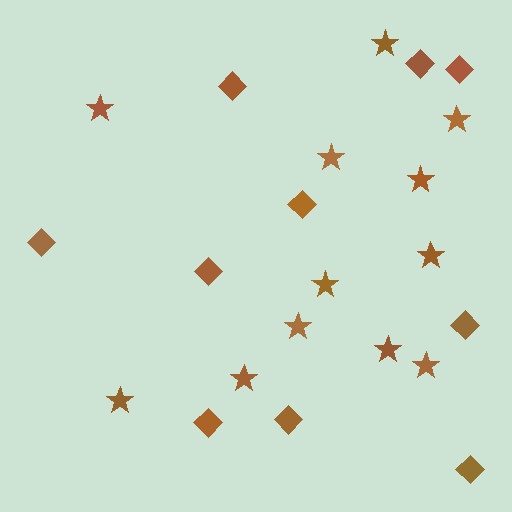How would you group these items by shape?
There are 2 groups: one group of stars (12) and one group of diamonds (10).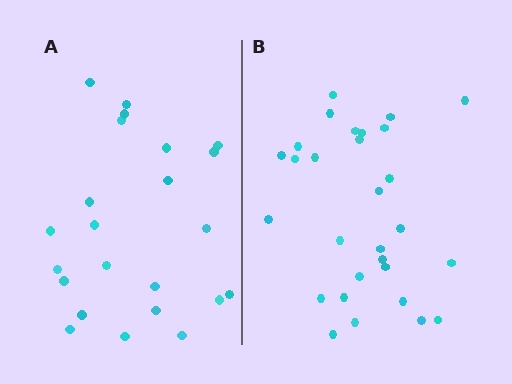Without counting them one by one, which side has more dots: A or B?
Region B (the right region) has more dots.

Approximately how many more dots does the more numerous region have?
Region B has about 6 more dots than region A.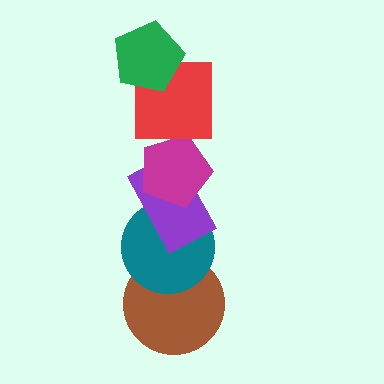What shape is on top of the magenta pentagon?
The red square is on top of the magenta pentagon.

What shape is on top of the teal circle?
The purple rectangle is on top of the teal circle.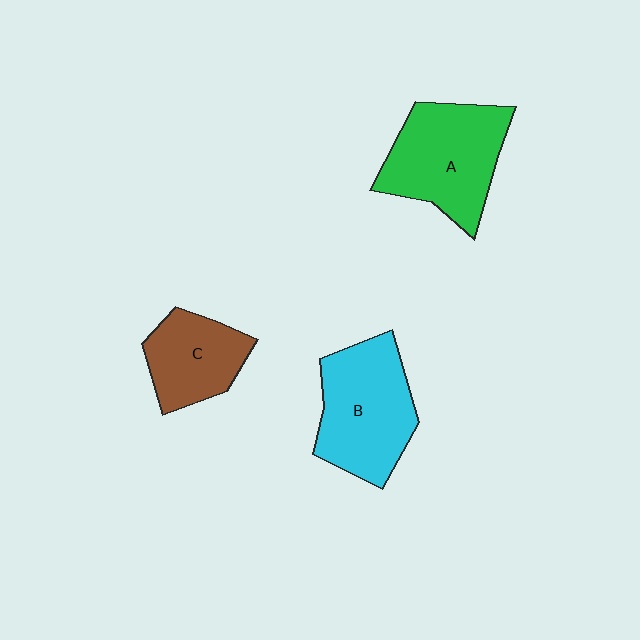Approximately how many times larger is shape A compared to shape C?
Approximately 1.5 times.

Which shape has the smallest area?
Shape C (brown).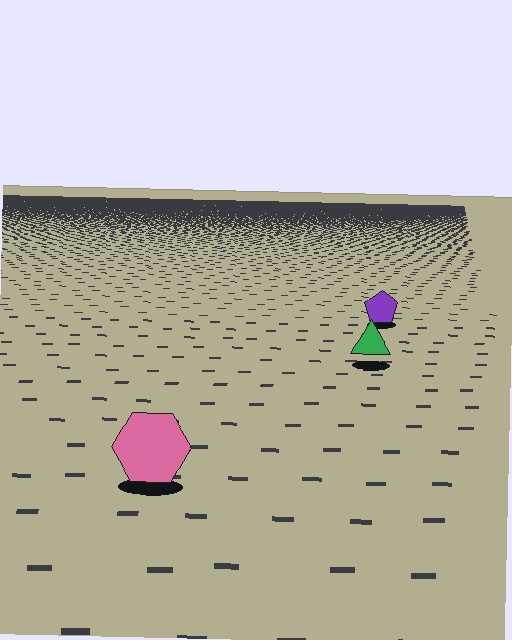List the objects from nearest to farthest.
From nearest to farthest: the pink hexagon, the green triangle, the purple pentagon.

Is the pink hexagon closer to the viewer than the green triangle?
Yes. The pink hexagon is closer — you can tell from the texture gradient: the ground texture is coarser near it.